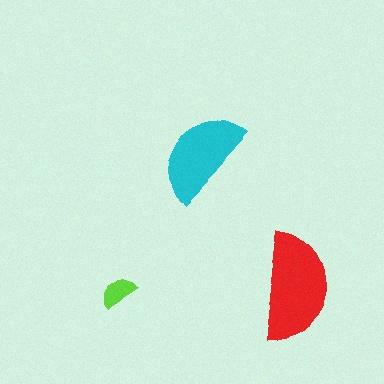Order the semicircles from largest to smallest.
the red one, the cyan one, the lime one.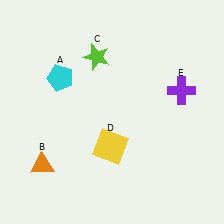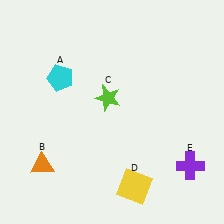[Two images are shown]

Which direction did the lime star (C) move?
The lime star (C) moved down.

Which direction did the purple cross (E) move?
The purple cross (E) moved down.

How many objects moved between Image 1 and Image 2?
3 objects moved between the two images.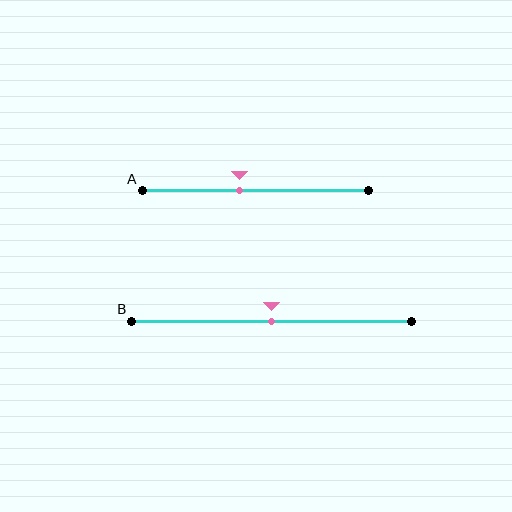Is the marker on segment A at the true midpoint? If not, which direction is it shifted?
No, the marker on segment A is shifted to the left by about 7% of the segment length.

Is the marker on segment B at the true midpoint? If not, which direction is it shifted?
Yes, the marker on segment B is at the true midpoint.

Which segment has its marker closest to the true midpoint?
Segment B has its marker closest to the true midpoint.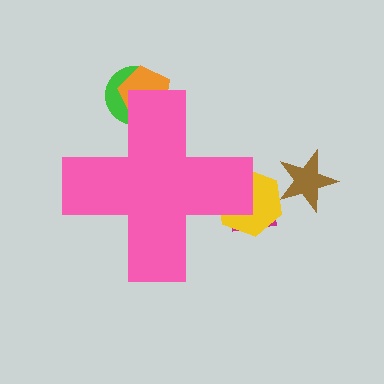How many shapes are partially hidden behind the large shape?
4 shapes are partially hidden.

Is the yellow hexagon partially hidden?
Yes, the yellow hexagon is partially hidden behind the pink cross.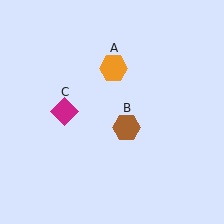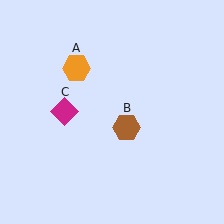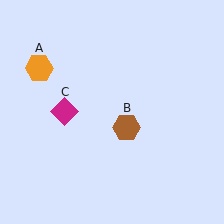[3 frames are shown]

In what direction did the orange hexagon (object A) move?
The orange hexagon (object A) moved left.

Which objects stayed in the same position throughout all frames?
Brown hexagon (object B) and magenta diamond (object C) remained stationary.